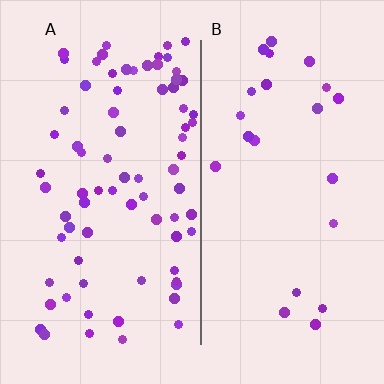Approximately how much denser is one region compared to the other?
Approximately 3.2× — region A over region B.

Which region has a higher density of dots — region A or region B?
A (the left).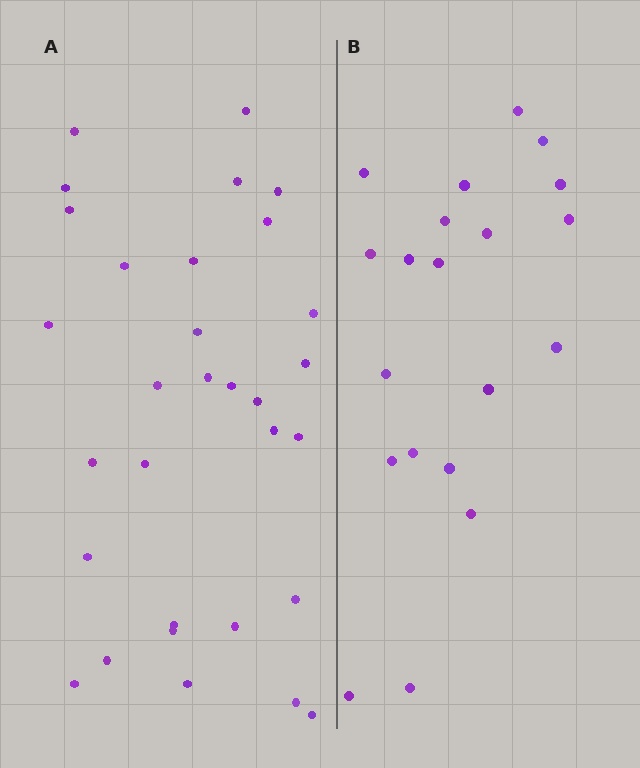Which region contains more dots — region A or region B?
Region A (the left region) has more dots.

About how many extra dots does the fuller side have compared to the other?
Region A has roughly 12 or so more dots than region B.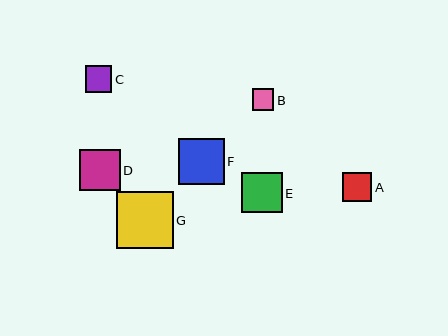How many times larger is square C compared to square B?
Square C is approximately 1.3 times the size of square B.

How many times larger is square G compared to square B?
Square G is approximately 2.7 times the size of square B.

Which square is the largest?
Square G is the largest with a size of approximately 57 pixels.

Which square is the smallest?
Square B is the smallest with a size of approximately 21 pixels.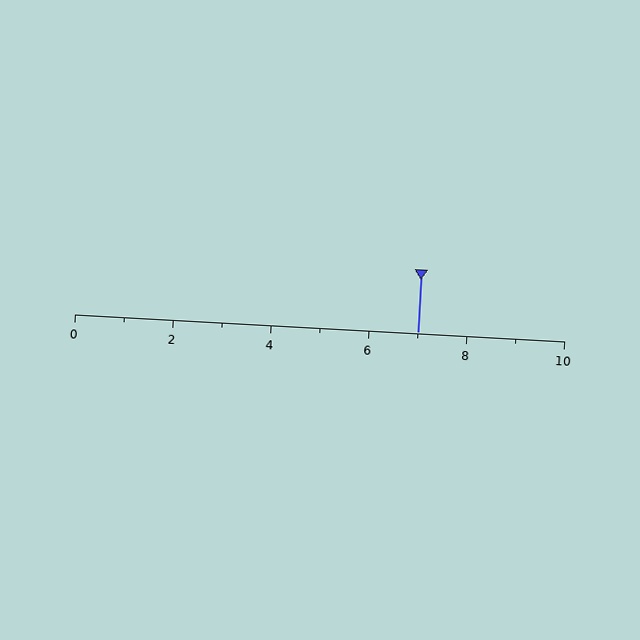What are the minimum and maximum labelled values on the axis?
The axis runs from 0 to 10.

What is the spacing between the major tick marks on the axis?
The major ticks are spaced 2 apart.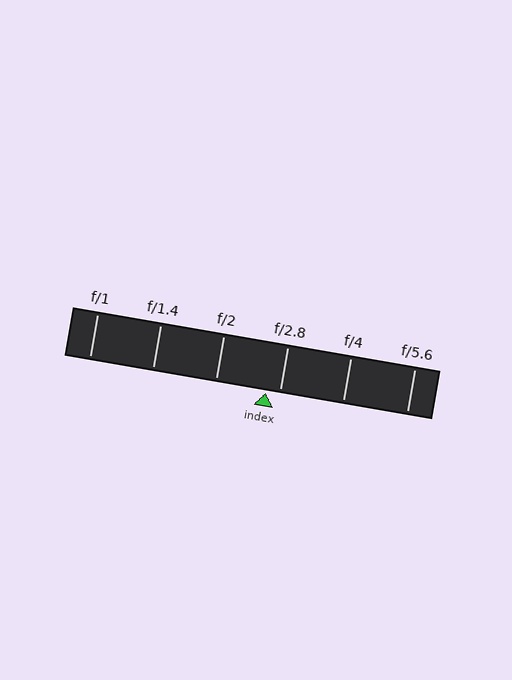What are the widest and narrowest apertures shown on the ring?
The widest aperture shown is f/1 and the narrowest is f/5.6.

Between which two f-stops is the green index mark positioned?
The index mark is between f/2 and f/2.8.